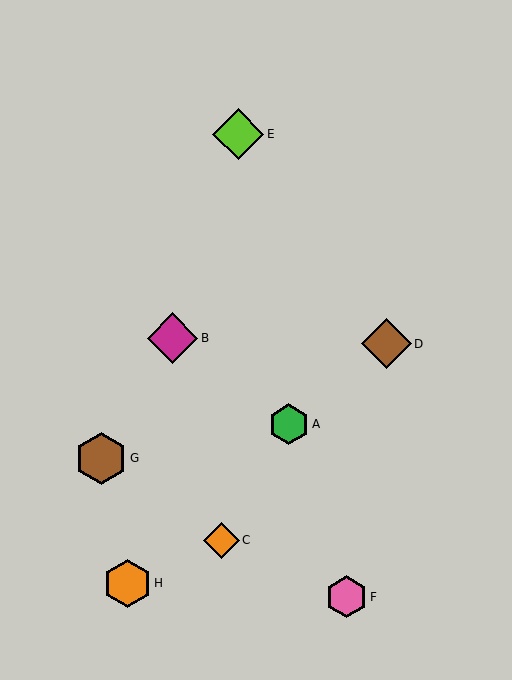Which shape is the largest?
The brown hexagon (labeled G) is the largest.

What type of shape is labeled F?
Shape F is a pink hexagon.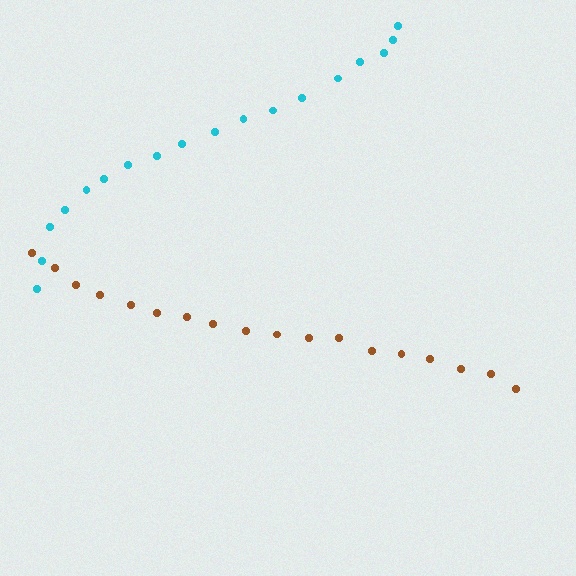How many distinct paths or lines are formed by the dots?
There are 2 distinct paths.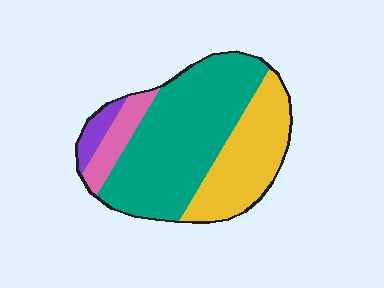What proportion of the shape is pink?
Pink covers 10% of the shape.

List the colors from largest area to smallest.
From largest to smallest: teal, yellow, pink, purple.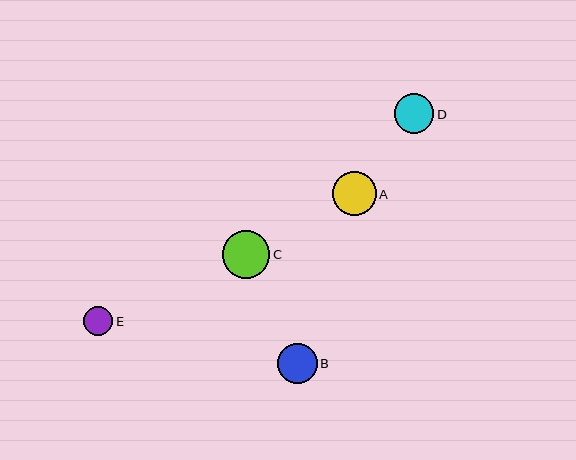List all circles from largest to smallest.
From largest to smallest: C, A, B, D, E.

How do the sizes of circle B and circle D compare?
Circle B and circle D are approximately the same size.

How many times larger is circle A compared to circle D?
Circle A is approximately 1.1 times the size of circle D.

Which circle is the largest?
Circle C is the largest with a size of approximately 47 pixels.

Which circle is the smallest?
Circle E is the smallest with a size of approximately 29 pixels.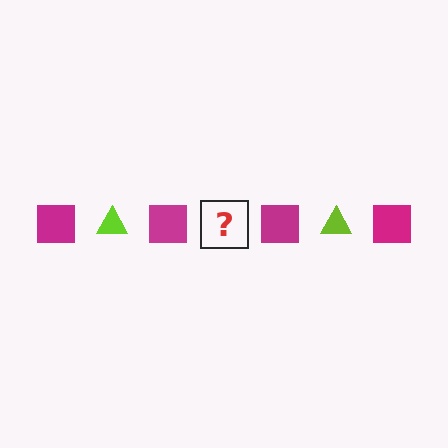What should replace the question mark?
The question mark should be replaced with a lime triangle.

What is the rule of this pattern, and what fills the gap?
The rule is that the pattern alternates between magenta square and lime triangle. The gap should be filled with a lime triangle.